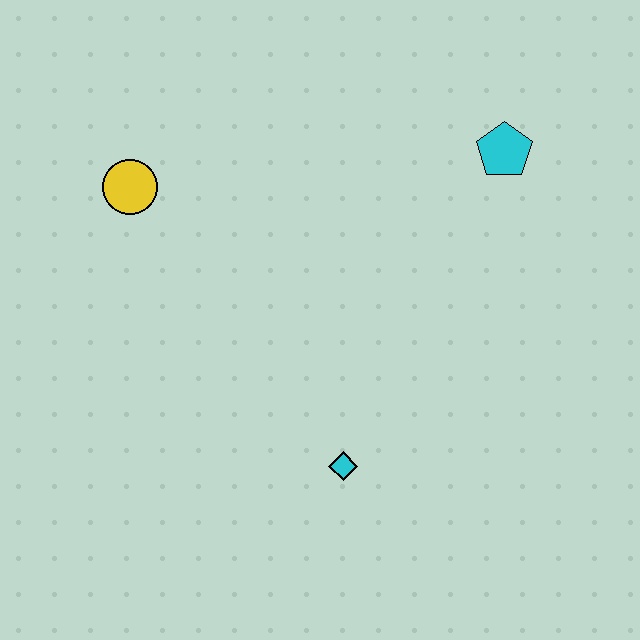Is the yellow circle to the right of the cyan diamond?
No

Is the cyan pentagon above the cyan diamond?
Yes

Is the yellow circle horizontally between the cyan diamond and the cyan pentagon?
No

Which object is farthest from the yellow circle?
The cyan pentagon is farthest from the yellow circle.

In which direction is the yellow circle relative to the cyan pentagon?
The yellow circle is to the left of the cyan pentagon.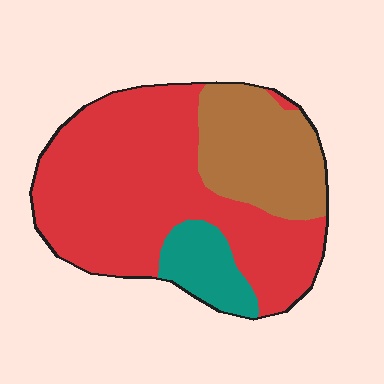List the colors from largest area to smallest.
From largest to smallest: red, brown, teal.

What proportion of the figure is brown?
Brown covers 25% of the figure.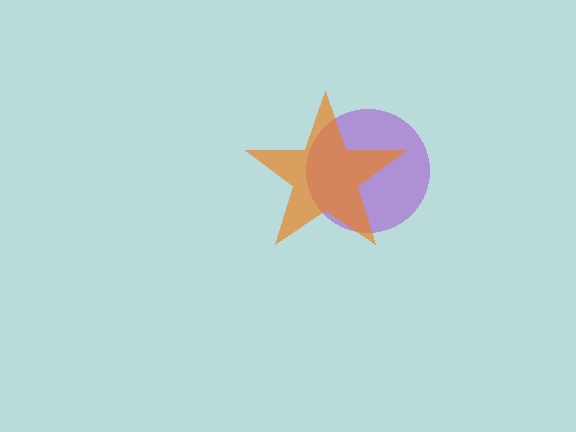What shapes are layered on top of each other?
The layered shapes are: a purple circle, an orange star.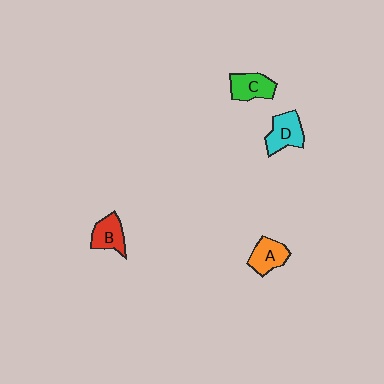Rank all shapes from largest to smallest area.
From largest to smallest: D (cyan), C (green), A (orange), B (red).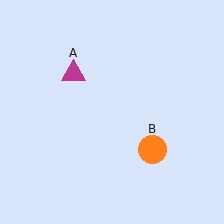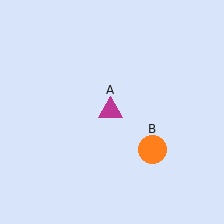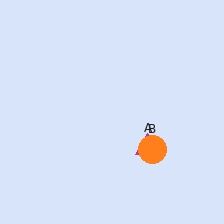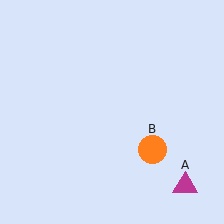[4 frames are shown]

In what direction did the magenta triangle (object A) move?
The magenta triangle (object A) moved down and to the right.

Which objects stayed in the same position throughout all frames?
Orange circle (object B) remained stationary.